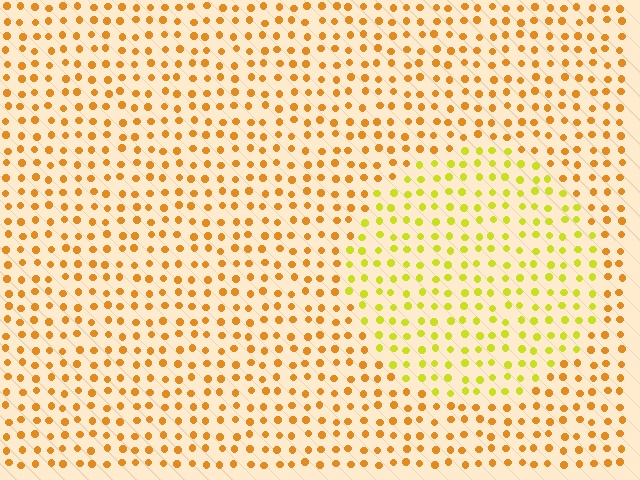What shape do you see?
I see a circle.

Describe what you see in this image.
The image is filled with small orange elements in a uniform arrangement. A circle-shaped region is visible where the elements are tinted to a slightly different hue, forming a subtle color boundary.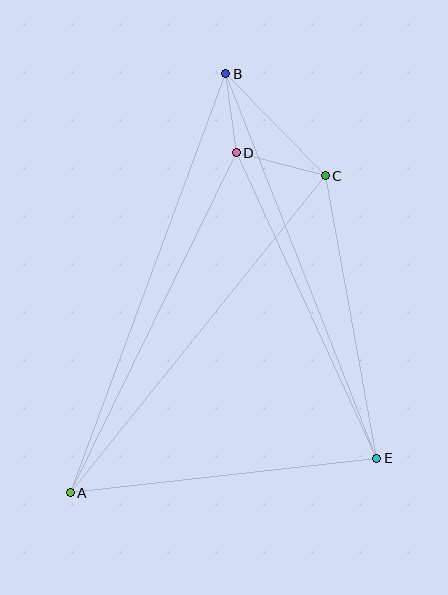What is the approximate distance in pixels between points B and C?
The distance between B and C is approximately 143 pixels.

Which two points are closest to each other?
Points B and D are closest to each other.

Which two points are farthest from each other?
Points A and B are farthest from each other.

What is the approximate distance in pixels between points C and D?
The distance between C and D is approximately 92 pixels.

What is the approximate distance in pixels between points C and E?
The distance between C and E is approximately 287 pixels.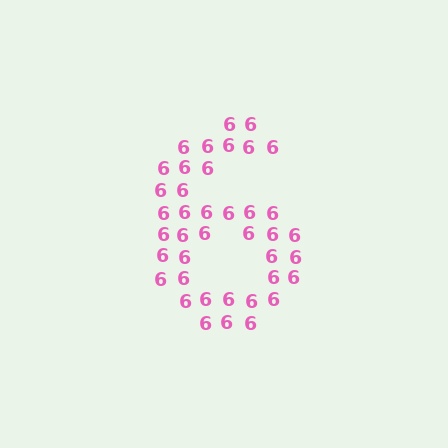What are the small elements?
The small elements are digit 6's.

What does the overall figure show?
The overall figure shows the digit 6.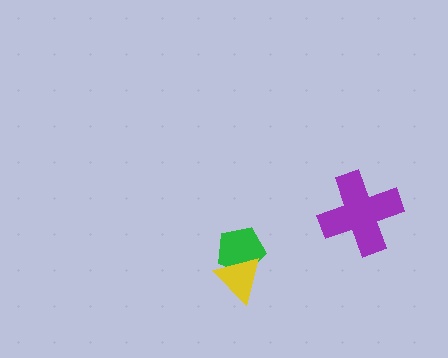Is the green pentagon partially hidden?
Yes, it is partially covered by another shape.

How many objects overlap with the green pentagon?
1 object overlaps with the green pentagon.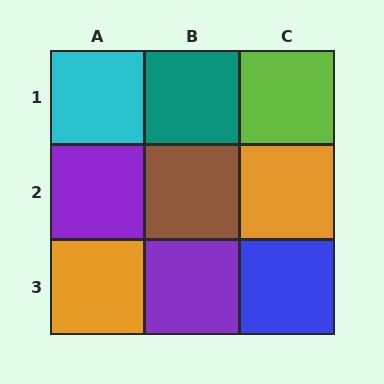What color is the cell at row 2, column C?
Orange.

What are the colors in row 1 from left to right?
Cyan, teal, lime.